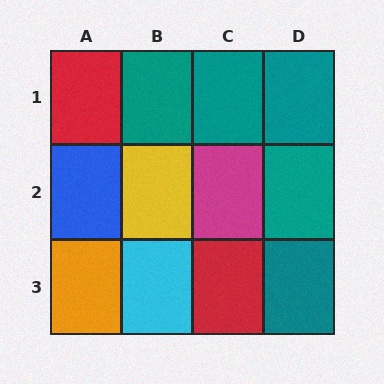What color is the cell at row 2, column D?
Teal.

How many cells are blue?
1 cell is blue.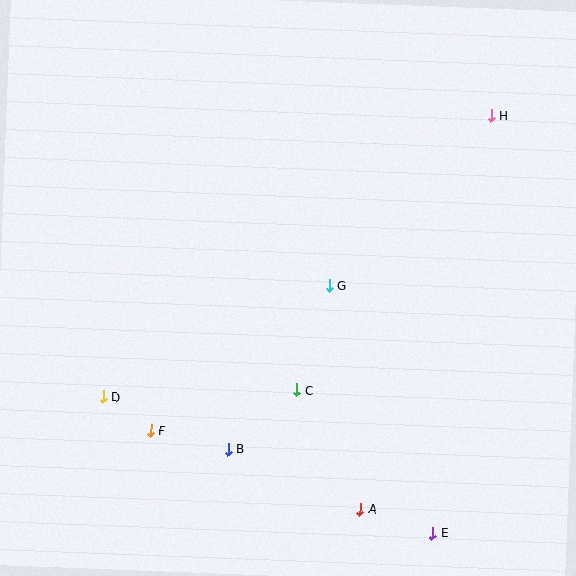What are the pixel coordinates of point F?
Point F is at (151, 431).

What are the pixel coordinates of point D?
Point D is at (103, 397).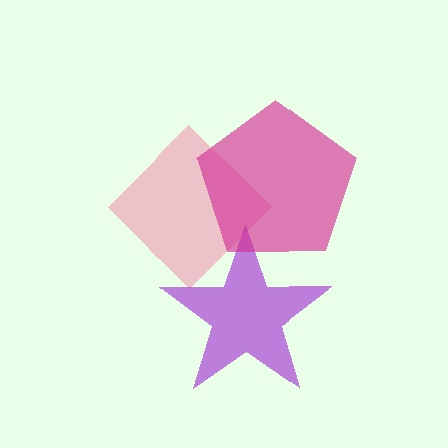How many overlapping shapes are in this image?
There are 3 overlapping shapes in the image.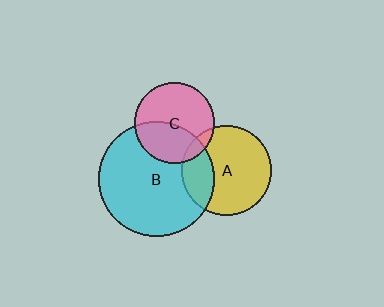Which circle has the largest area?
Circle B (cyan).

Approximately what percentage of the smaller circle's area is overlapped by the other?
Approximately 10%.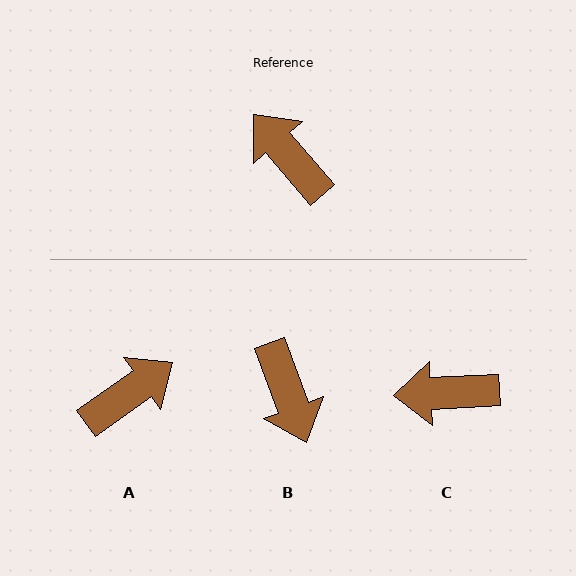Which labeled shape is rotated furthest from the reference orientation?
B, about 160 degrees away.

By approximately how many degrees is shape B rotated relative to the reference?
Approximately 160 degrees counter-clockwise.